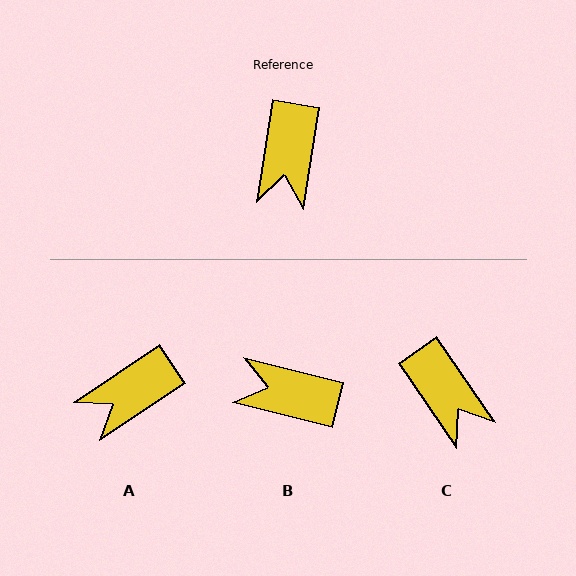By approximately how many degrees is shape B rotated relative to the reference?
Approximately 95 degrees clockwise.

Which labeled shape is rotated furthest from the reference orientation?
B, about 95 degrees away.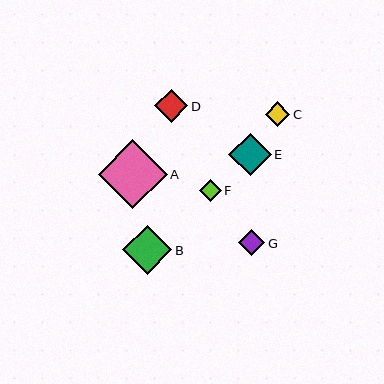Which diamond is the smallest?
Diamond F is the smallest with a size of approximately 22 pixels.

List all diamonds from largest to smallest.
From largest to smallest: A, B, E, D, G, C, F.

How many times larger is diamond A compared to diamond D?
Diamond A is approximately 2.1 times the size of diamond D.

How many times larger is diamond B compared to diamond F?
Diamond B is approximately 2.2 times the size of diamond F.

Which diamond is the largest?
Diamond A is the largest with a size of approximately 68 pixels.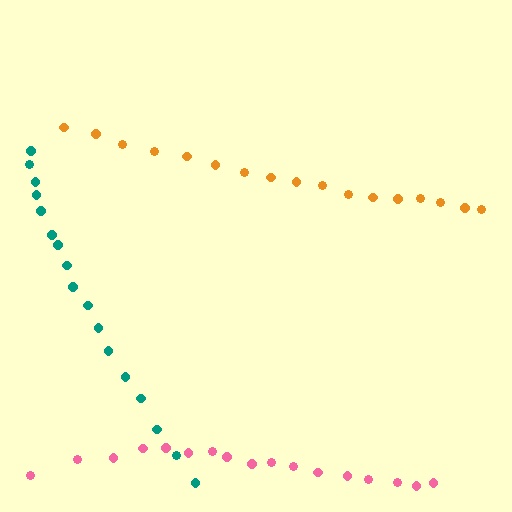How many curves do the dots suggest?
There are 3 distinct paths.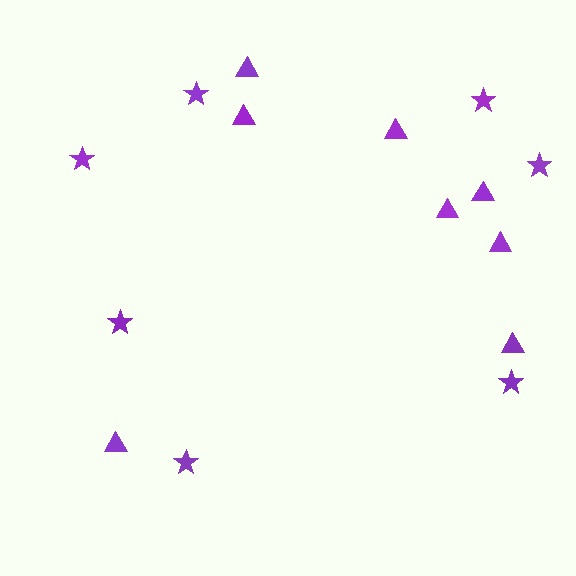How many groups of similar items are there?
There are 2 groups: one group of stars (7) and one group of triangles (8).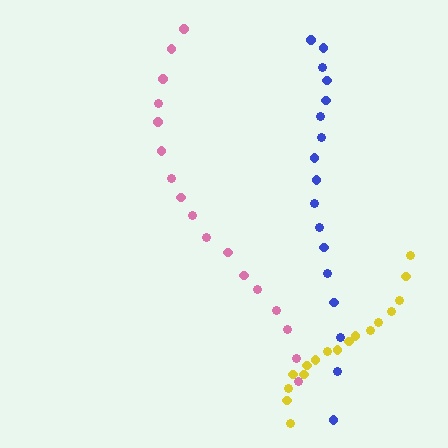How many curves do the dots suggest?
There are 3 distinct paths.